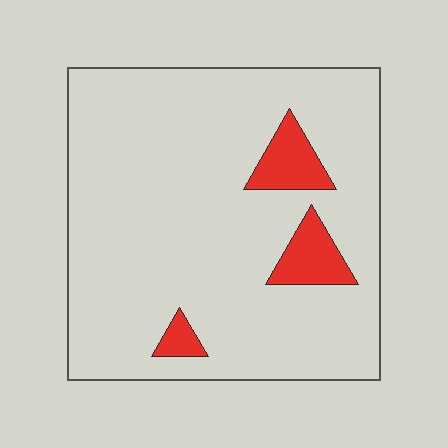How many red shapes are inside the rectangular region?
3.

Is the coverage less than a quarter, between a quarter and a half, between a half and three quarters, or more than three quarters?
Less than a quarter.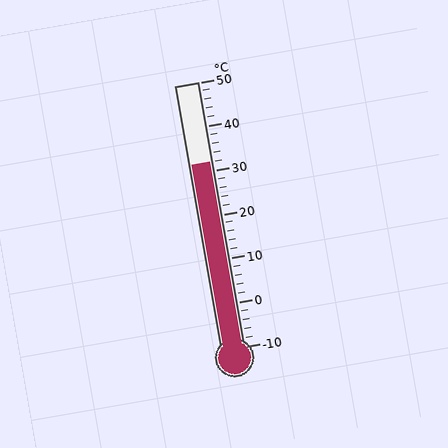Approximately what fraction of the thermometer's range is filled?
The thermometer is filled to approximately 70% of its range.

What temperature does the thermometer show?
The thermometer shows approximately 32°C.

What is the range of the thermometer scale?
The thermometer scale ranges from -10°C to 50°C.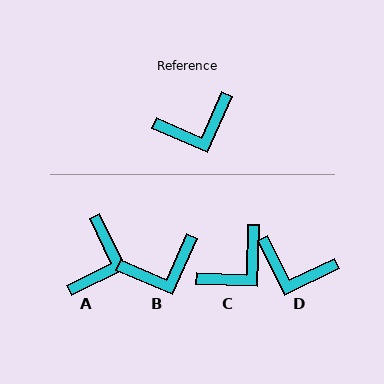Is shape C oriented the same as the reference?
No, it is off by about 22 degrees.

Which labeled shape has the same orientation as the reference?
B.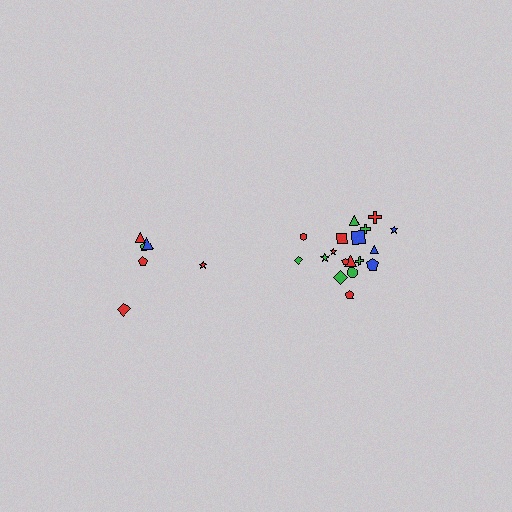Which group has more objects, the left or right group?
The right group.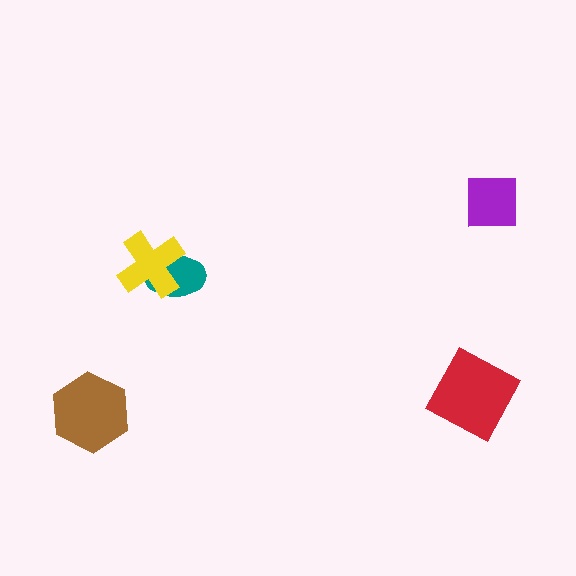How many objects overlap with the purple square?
0 objects overlap with the purple square.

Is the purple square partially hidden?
No, no other shape covers it.